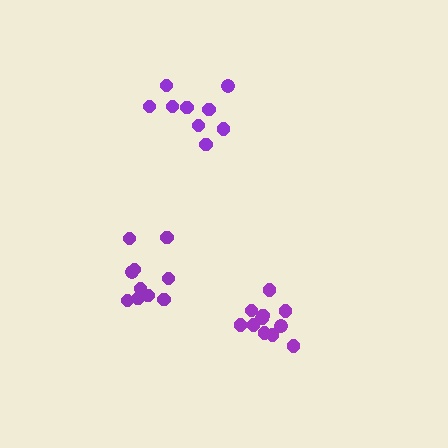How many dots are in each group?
Group 1: 10 dots, Group 2: 9 dots, Group 3: 11 dots (30 total).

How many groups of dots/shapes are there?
There are 3 groups.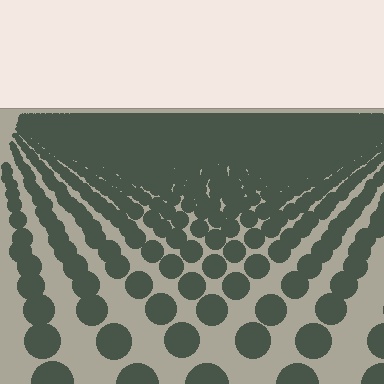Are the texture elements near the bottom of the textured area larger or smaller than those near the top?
Larger. Near the bottom, elements are closer to the viewer and appear at a bigger on-screen size.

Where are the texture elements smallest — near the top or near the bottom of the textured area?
Near the top.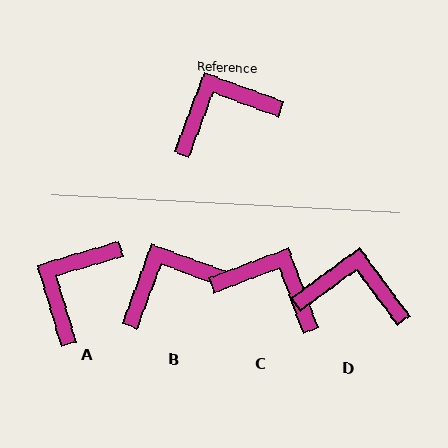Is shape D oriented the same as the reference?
No, it is off by about 33 degrees.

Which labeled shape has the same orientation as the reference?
B.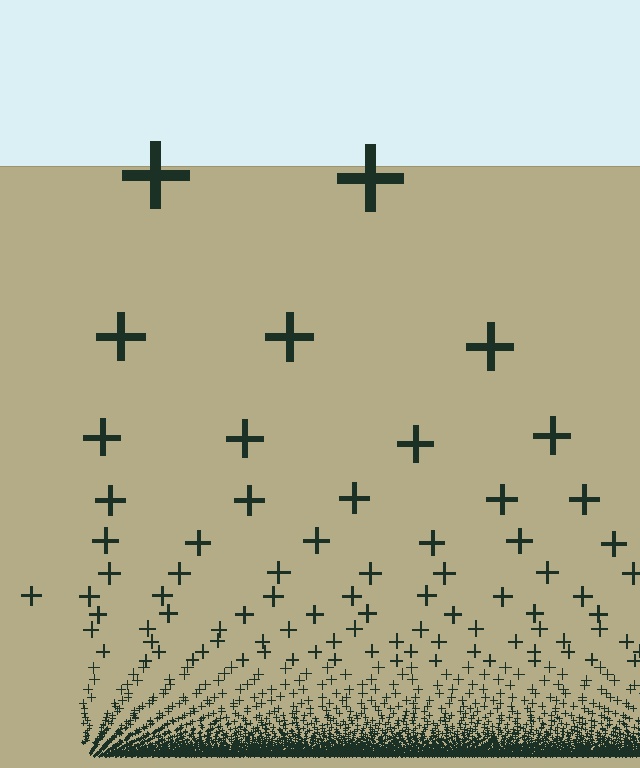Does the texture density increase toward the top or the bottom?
Density increases toward the bottom.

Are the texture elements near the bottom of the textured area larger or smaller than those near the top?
Smaller. The gradient is inverted — elements near the bottom are smaller and denser.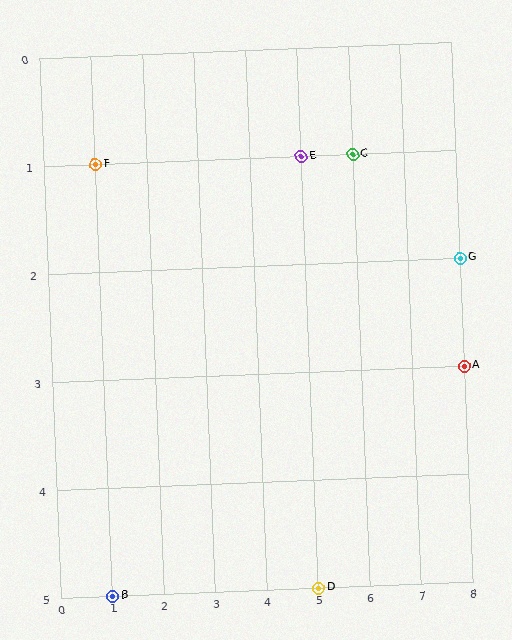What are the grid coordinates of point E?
Point E is at grid coordinates (5, 1).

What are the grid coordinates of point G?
Point G is at grid coordinates (8, 2).